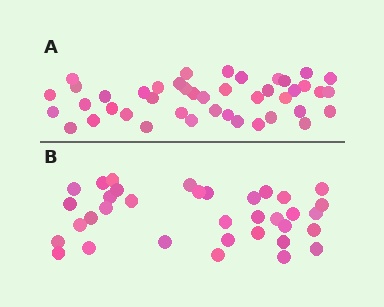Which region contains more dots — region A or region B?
Region A (the top region) has more dots.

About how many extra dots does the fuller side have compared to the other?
Region A has roughly 8 or so more dots than region B.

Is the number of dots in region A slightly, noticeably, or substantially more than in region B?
Region A has only slightly more — the two regions are fairly close. The ratio is roughly 1.2 to 1.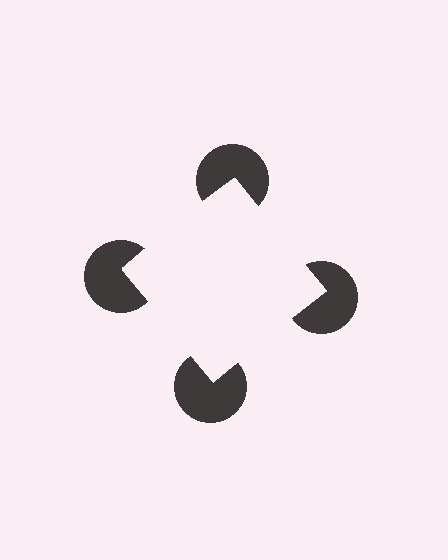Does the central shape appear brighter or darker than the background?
It typically appears slightly brighter than the background, even though no actual brightness change is drawn.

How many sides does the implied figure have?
4 sides.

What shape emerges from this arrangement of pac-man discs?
An illusory square — its edges are inferred from the aligned wedge cuts in the pac-man discs, not physically drawn.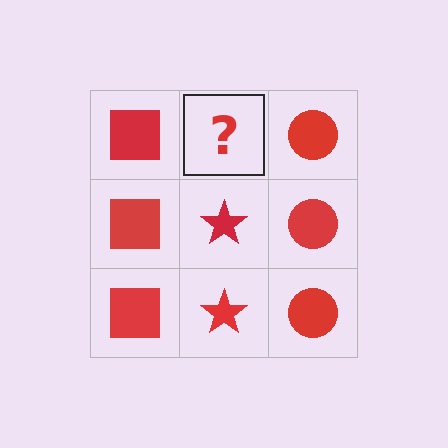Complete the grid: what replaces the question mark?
The question mark should be replaced with a red star.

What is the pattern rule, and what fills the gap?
The rule is that each column has a consistent shape. The gap should be filled with a red star.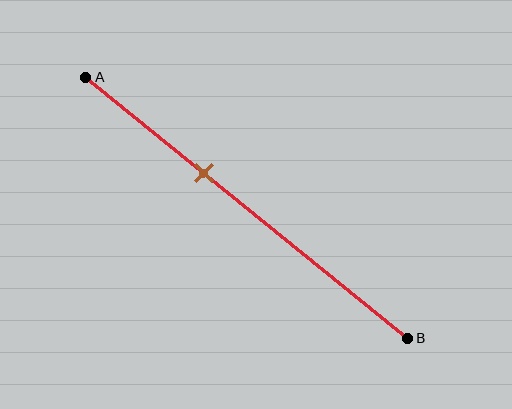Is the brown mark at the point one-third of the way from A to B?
No, the mark is at about 35% from A, not at the 33% one-third point.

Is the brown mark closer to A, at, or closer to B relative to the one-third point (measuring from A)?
The brown mark is closer to point B than the one-third point of segment AB.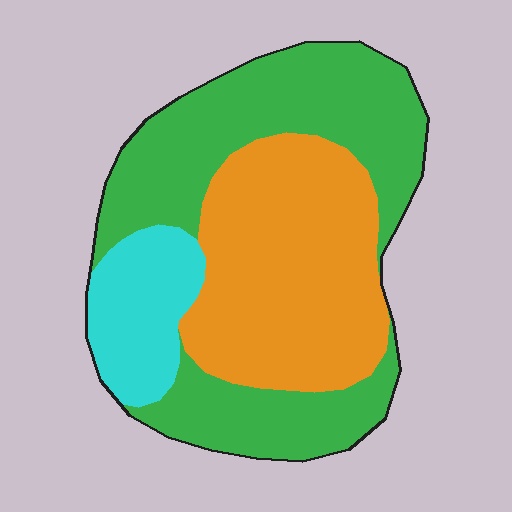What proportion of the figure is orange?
Orange covers around 40% of the figure.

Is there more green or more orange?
Green.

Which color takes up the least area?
Cyan, at roughly 15%.